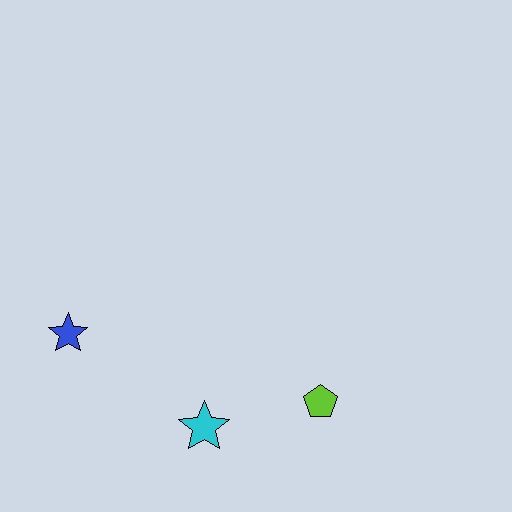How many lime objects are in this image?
There is 1 lime object.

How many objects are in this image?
There are 3 objects.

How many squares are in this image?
There are no squares.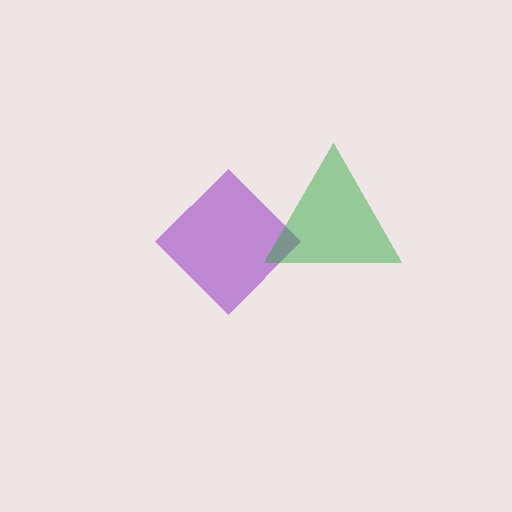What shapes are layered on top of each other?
The layered shapes are: a purple diamond, a green triangle.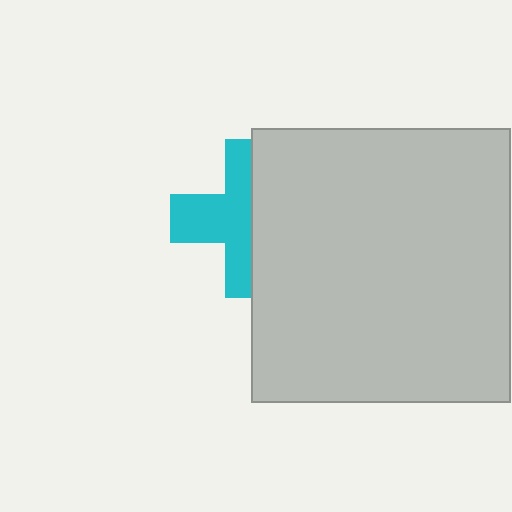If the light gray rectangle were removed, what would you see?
You would see the complete cyan cross.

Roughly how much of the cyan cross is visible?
About half of it is visible (roughly 52%).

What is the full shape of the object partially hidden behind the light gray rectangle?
The partially hidden object is a cyan cross.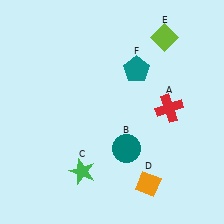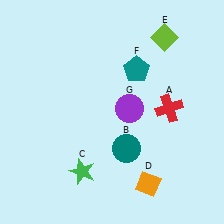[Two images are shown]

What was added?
A purple circle (G) was added in Image 2.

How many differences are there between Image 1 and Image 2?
There is 1 difference between the two images.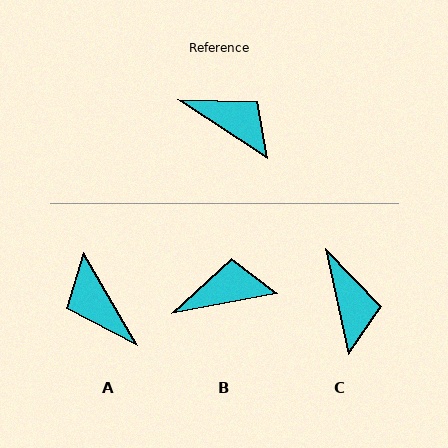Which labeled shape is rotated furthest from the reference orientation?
A, about 153 degrees away.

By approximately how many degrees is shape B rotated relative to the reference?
Approximately 43 degrees counter-clockwise.